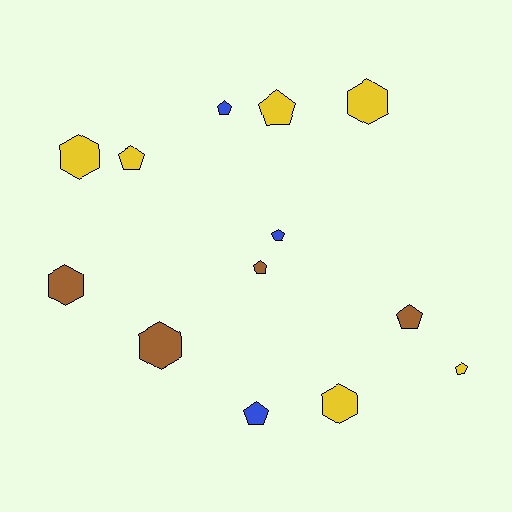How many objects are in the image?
There are 13 objects.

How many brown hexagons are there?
There are 2 brown hexagons.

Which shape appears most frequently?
Pentagon, with 8 objects.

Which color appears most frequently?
Yellow, with 6 objects.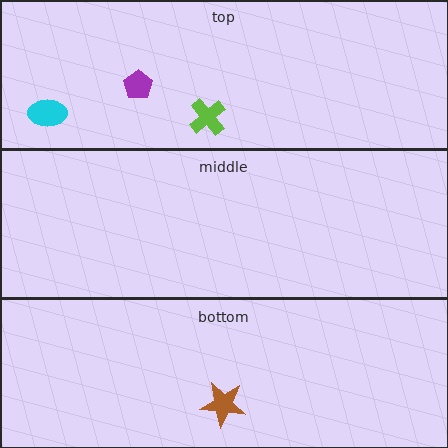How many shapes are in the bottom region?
1.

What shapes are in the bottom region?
The brown star.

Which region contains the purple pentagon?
The top region.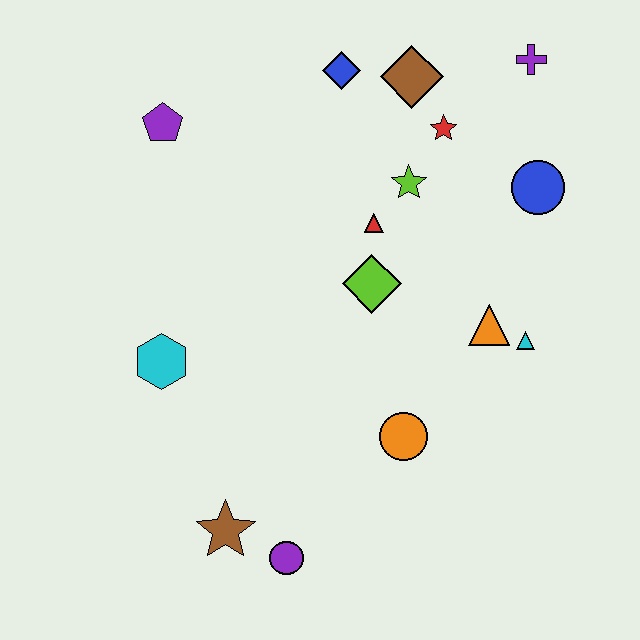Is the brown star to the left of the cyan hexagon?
No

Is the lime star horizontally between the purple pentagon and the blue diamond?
No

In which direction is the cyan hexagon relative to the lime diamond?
The cyan hexagon is to the left of the lime diamond.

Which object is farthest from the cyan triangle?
The purple pentagon is farthest from the cyan triangle.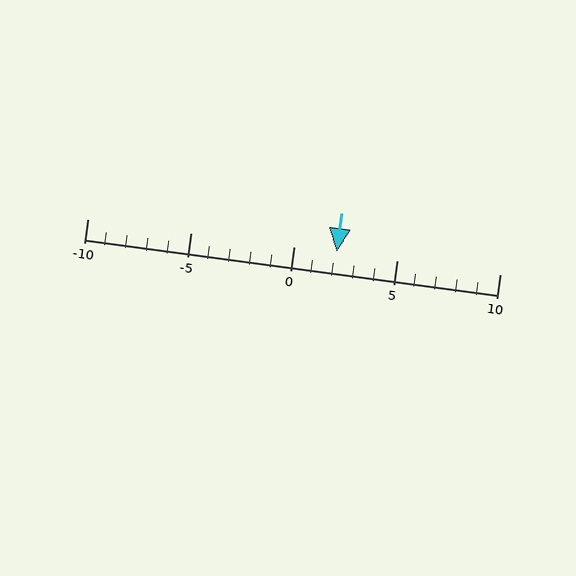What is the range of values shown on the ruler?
The ruler shows values from -10 to 10.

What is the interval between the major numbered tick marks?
The major tick marks are spaced 5 units apart.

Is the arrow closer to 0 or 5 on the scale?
The arrow is closer to 0.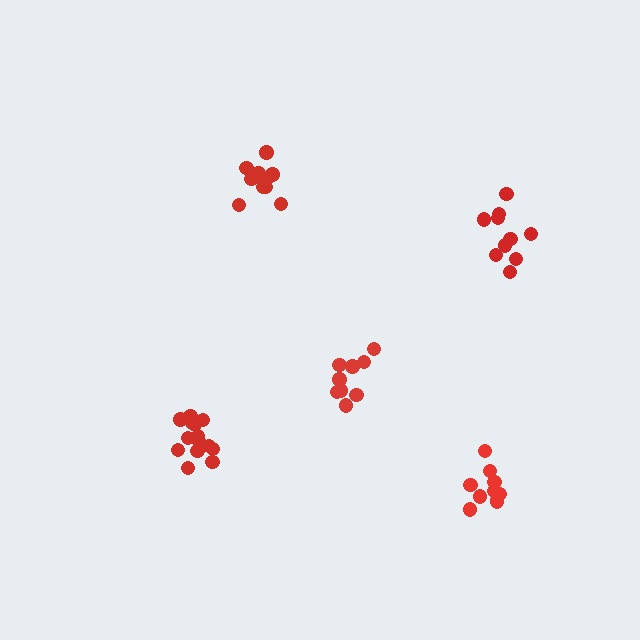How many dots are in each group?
Group 1: 9 dots, Group 2: 10 dots, Group 3: 13 dots, Group 4: 14 dots, Group 5: 10 dots (56 total).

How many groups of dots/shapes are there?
There are 5 groups.